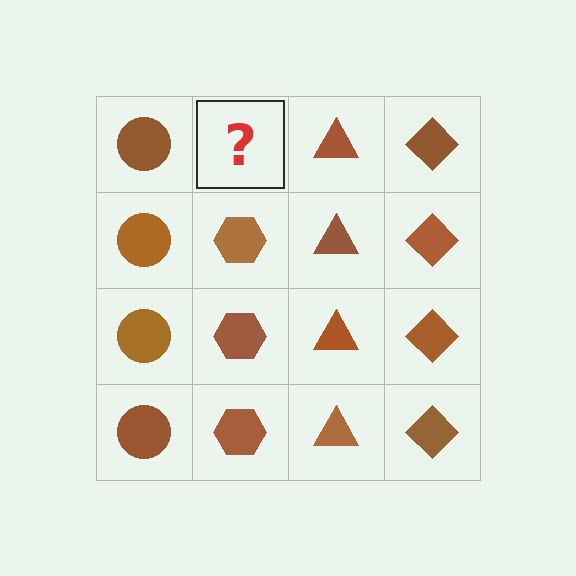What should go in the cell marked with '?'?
The missing cell should contain a brown hexagon.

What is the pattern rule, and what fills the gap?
The rule is that each column has a consistent shape. The gap should be filled with a brown hexagon.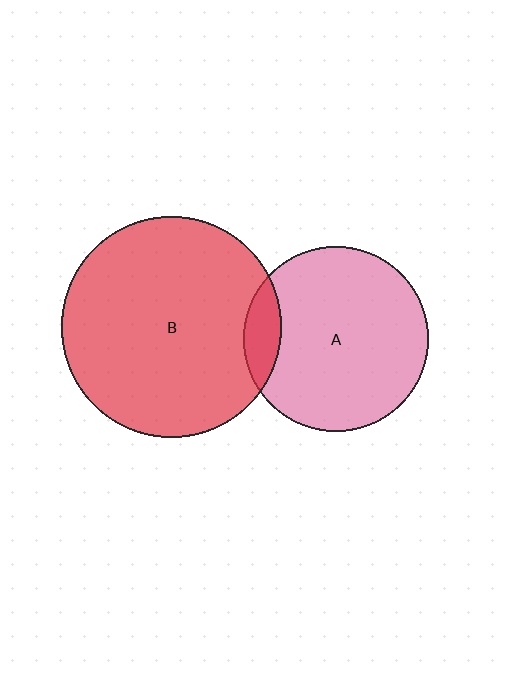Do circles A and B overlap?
Yes.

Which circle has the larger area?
Circle B (red).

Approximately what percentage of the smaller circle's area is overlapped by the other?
Approximately 10%.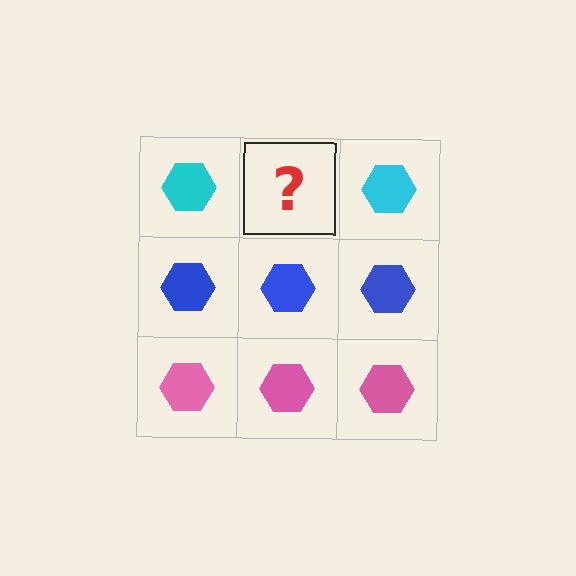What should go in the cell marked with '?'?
The missing cell should contain a cyan hexagon.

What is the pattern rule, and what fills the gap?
The rule is that each row has a consistent color. The gap should be filled with a cyan hexagon.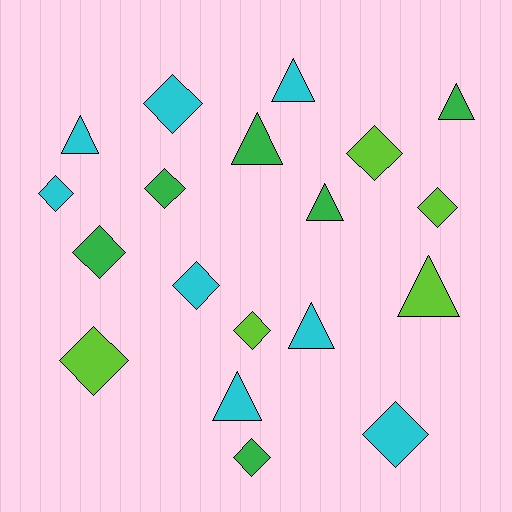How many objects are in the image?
There are 19 objects.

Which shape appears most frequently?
Diamond, with 11 objects.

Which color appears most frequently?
Cyan, with 8 objects.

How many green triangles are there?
There are 3 green triangles.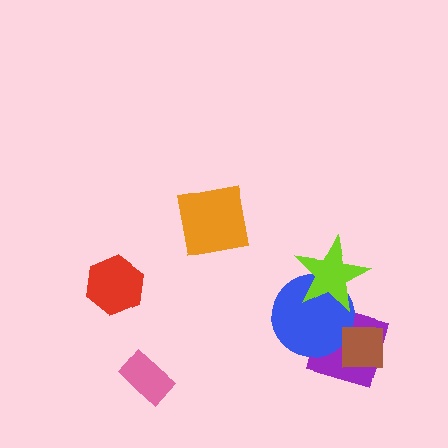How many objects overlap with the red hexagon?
0 objects overlap with the red hexagon.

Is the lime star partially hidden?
No, no other shape covers it.